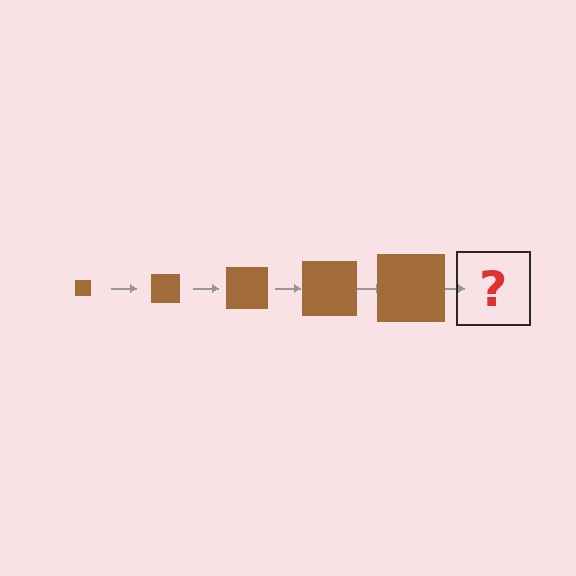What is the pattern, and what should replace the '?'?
The pattern is that the square gets progressively larger each step. The '?' should be a brown square, larger than the previous one.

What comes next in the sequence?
The next element should be a brown square, larger than the previous one.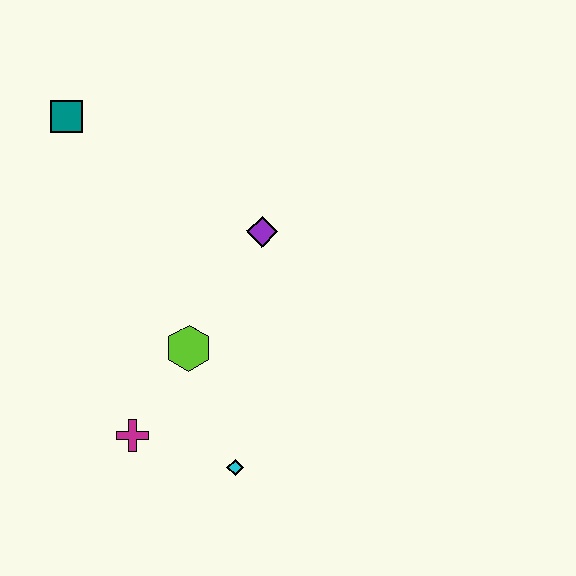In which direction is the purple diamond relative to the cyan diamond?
The purple diamond is above the cyan diamond.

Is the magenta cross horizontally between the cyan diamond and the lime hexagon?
No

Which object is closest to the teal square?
The purple diamond is closest to the teal square.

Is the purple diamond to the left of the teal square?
No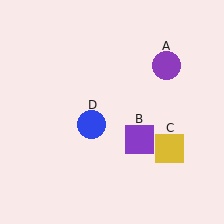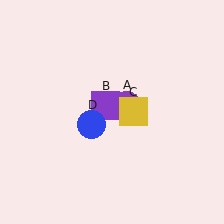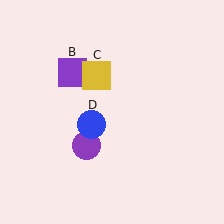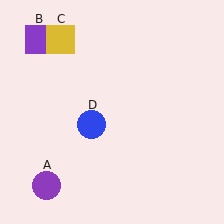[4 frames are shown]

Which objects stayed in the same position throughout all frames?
Blue circle (object D) remained stationary.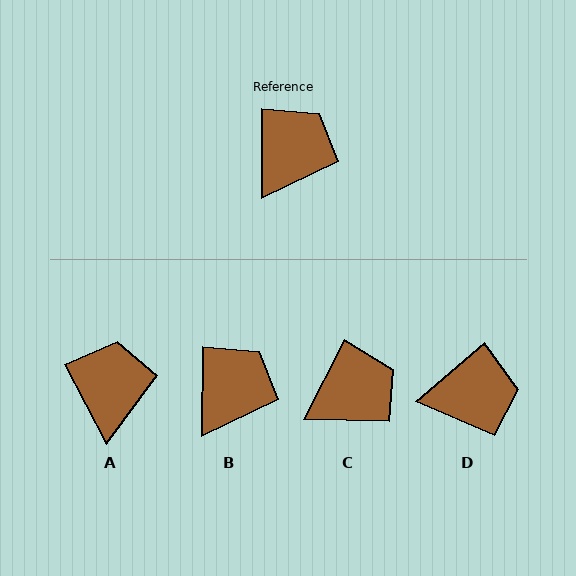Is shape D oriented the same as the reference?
No, it is off by about 49 degrees.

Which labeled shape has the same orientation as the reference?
B.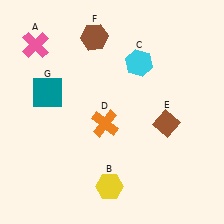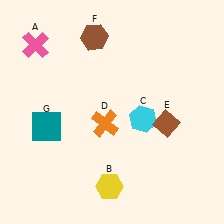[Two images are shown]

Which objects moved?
The objects that moved are: the cyan hexagon (C), the teal square (G).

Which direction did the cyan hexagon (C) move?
The cyan hexagon (C) moved down.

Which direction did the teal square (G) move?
The teal square (G) moved down.